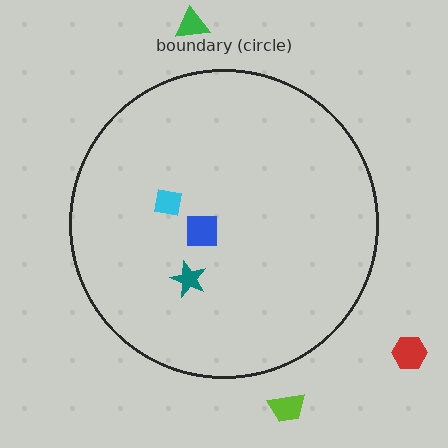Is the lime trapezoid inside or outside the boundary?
Outside.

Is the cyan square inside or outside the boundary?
Inside.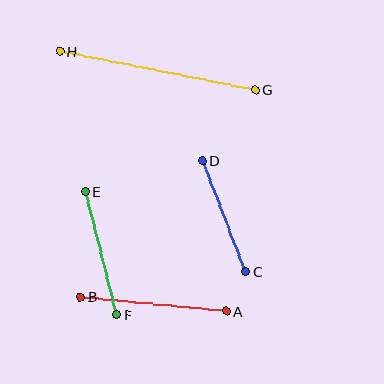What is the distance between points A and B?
The distance is approximately 147 pixels.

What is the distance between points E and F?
The distance is approximately 127 pixels.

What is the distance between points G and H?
The distance is approximately 200 pixels.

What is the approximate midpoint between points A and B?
The midpoint is at approximately (154, 304) pixels.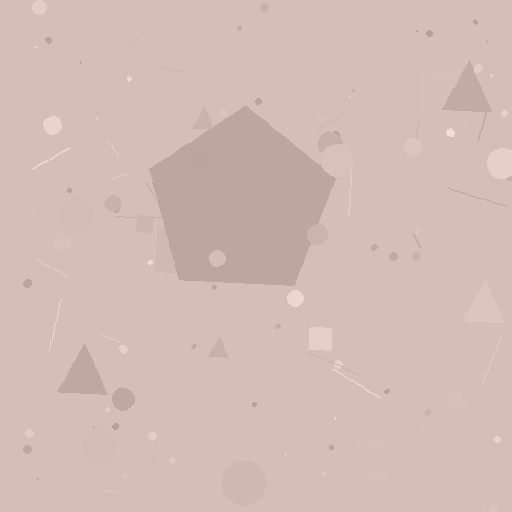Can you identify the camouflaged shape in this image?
The camouflaged shape is a pentagon.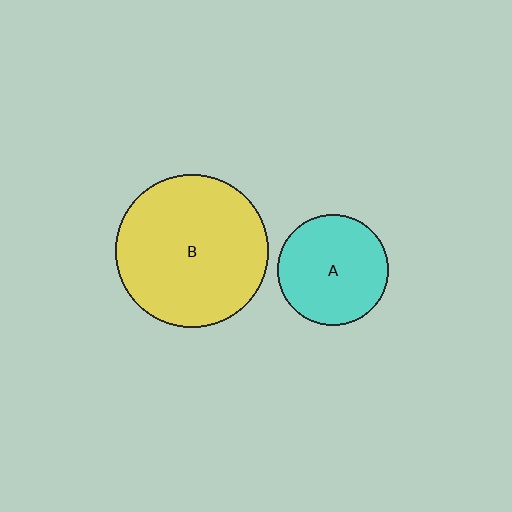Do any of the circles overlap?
No, none of the circles overlap.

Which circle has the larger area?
Circle B (yellow).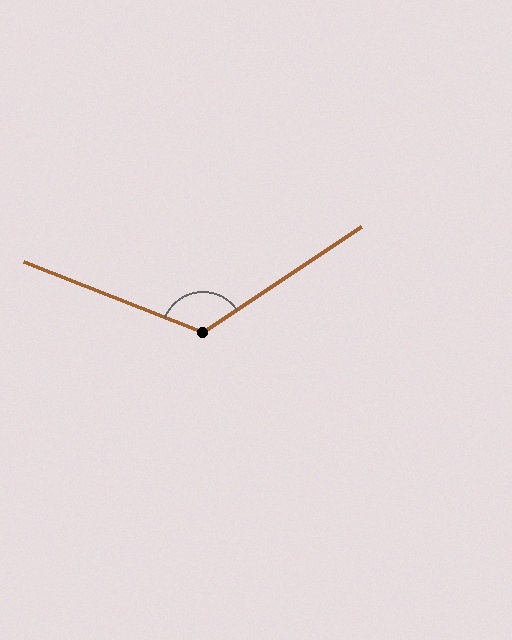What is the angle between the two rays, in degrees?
Approximately 124 degrees.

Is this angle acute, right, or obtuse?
It is obtuse.